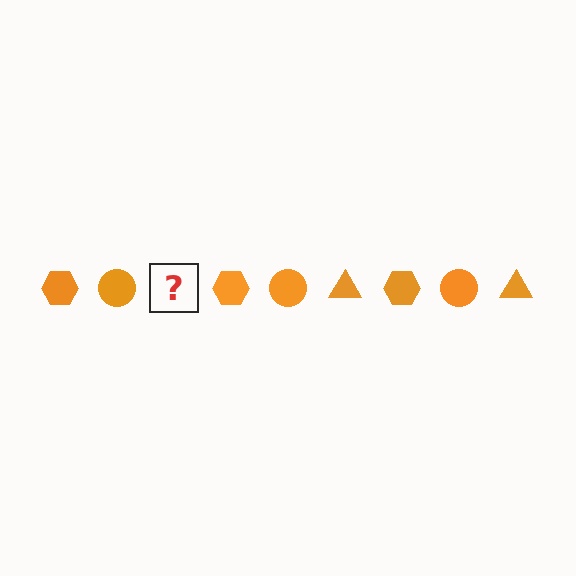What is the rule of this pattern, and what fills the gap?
The rule is that the pattern cycles through hexagon, circle, triangle shapes in orange. The gap should be filled with an orange triangle.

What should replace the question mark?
The question mark should be replaced with an orange triangle.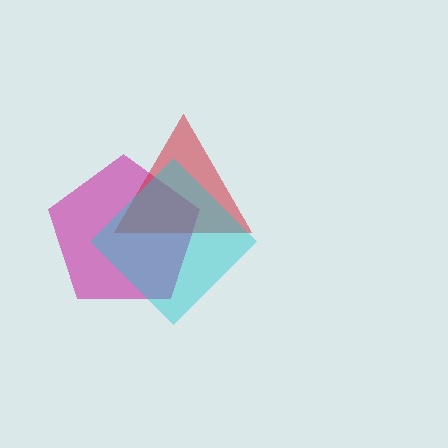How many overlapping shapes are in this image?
There are 3 overlapping shapes in the image.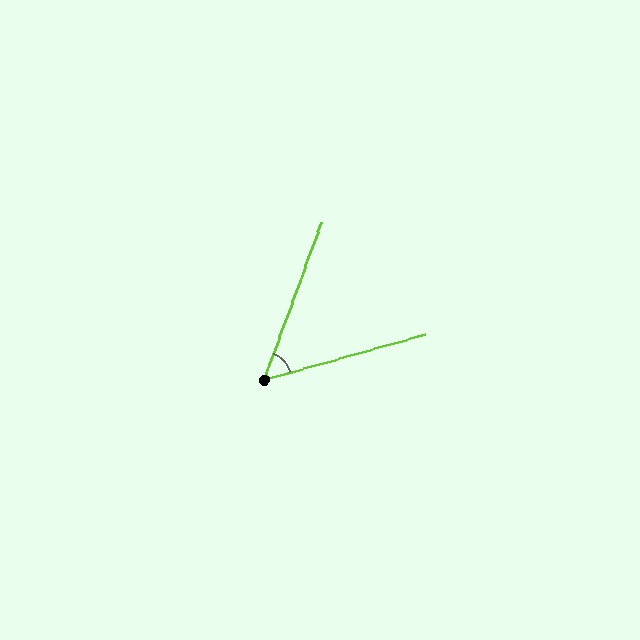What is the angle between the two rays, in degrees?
Approximately 54 degrees.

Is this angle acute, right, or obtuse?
It is acute.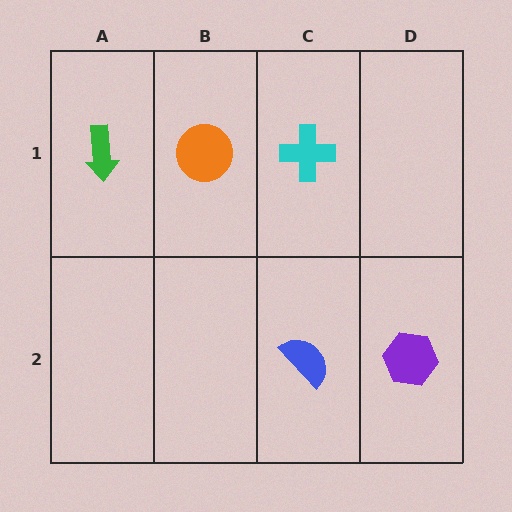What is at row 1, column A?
A green arrow.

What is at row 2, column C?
A blue semicircle.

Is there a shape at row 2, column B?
No, that cell is empty.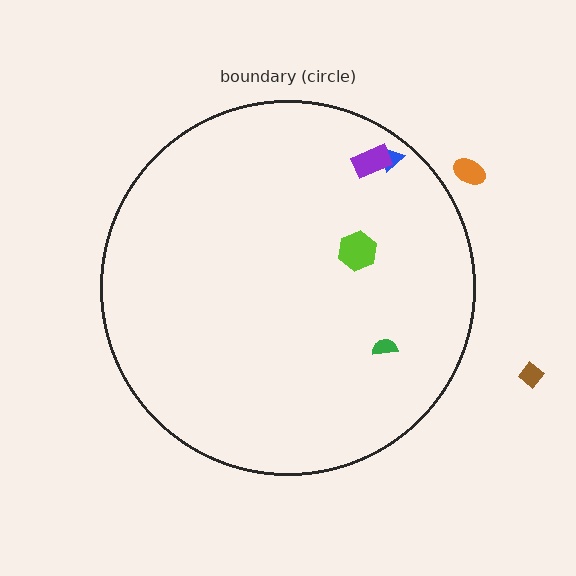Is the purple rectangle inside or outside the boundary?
Inside.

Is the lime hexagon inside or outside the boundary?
Inside.